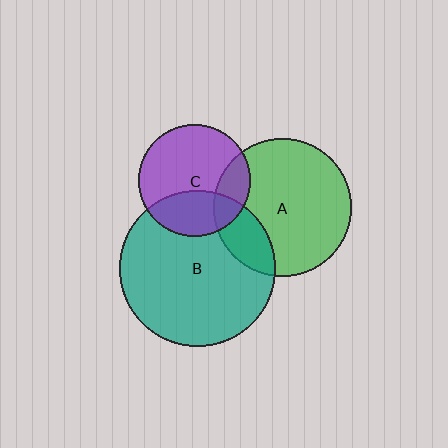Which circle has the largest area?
Circle B (teal).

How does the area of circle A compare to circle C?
Approximately 1.5 times.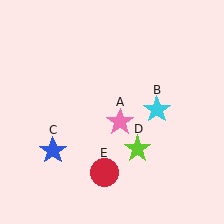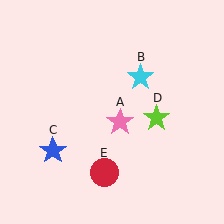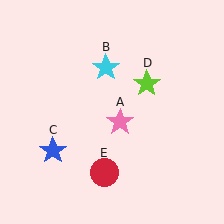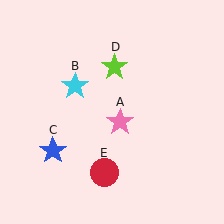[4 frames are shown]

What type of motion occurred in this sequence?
The cyan star (object B), lime star (object D) rotated counterclockwise around the center of the scene.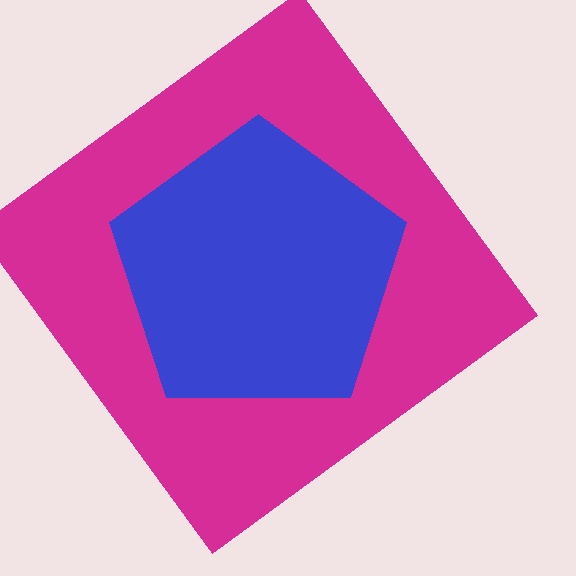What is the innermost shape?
The blue pentagon.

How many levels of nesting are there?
2.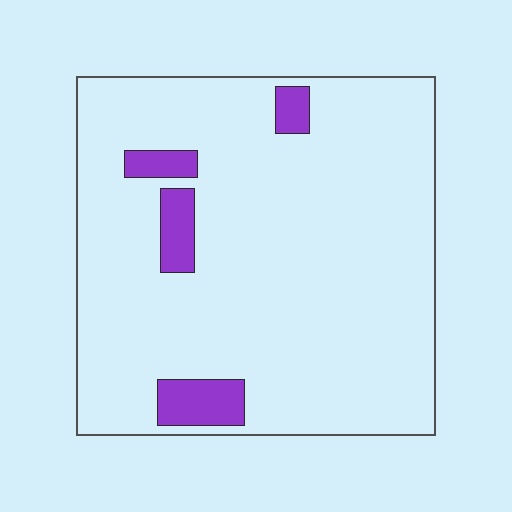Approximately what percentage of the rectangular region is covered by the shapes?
Approximately 10%.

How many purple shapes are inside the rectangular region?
4.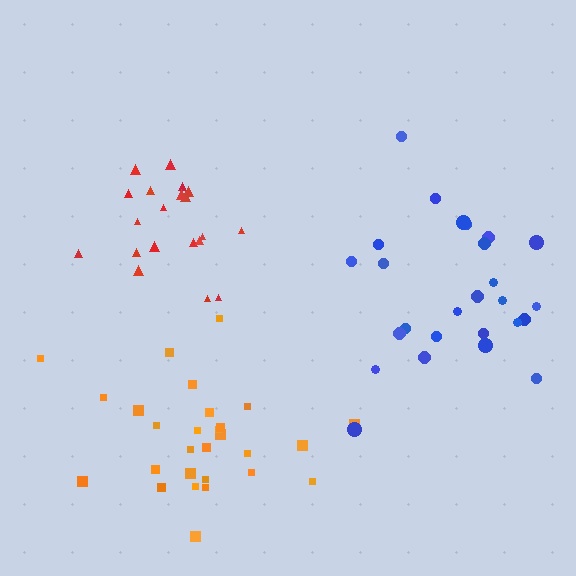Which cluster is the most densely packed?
Red.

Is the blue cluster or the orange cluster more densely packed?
Orange.